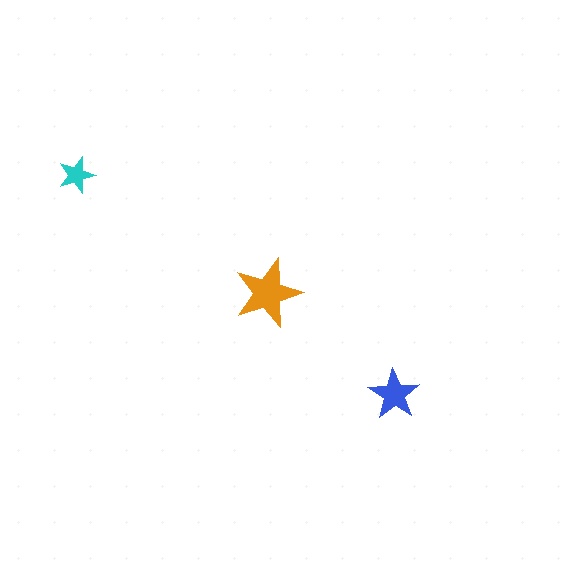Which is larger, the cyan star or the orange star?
The orange one.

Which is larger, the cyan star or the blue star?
The blue one.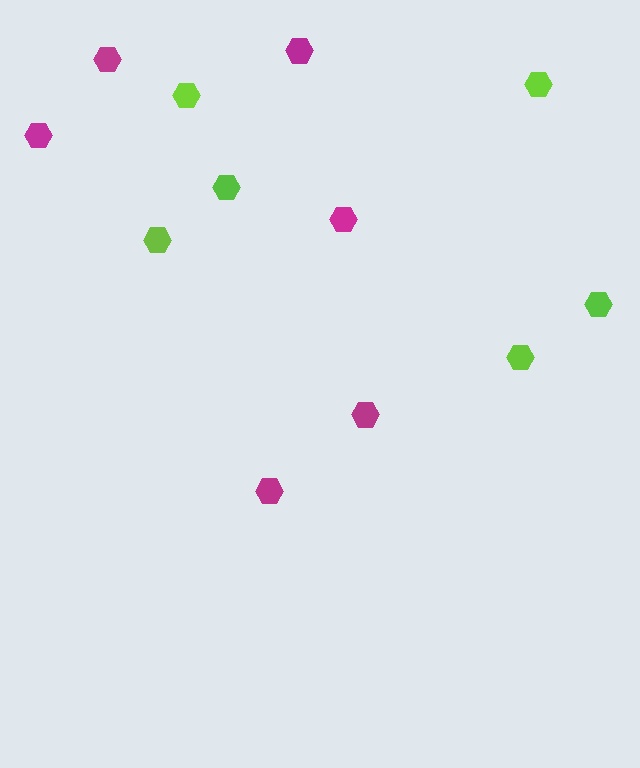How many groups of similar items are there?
There are 2 groups: one group of lime hexagons (6) and one group of magenta hexagons (6).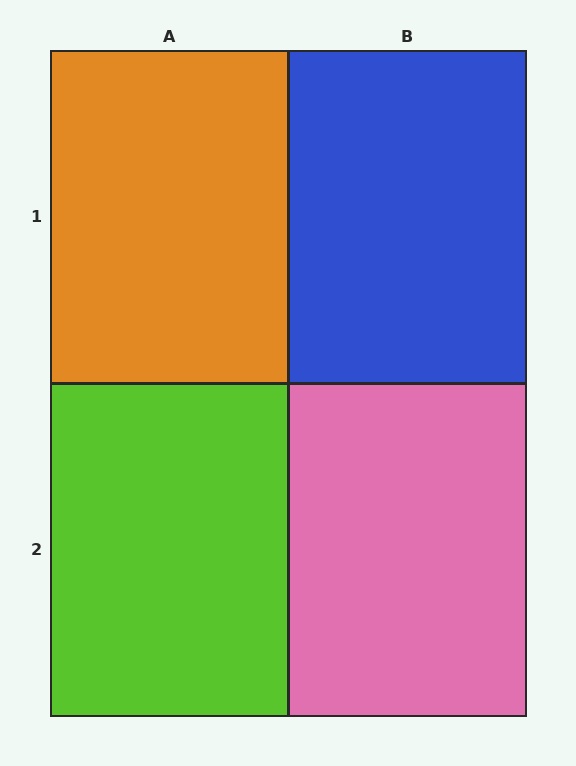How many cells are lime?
1 cell is lime.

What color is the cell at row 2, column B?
Pink.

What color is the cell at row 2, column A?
Lime.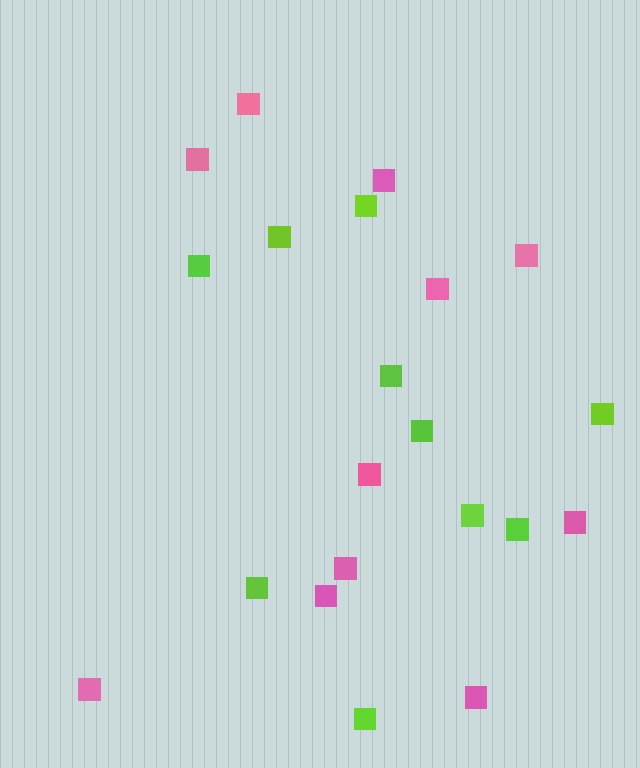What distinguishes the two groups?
There are 2 groups: one group of pink squares (11) and one group of lime squares (10).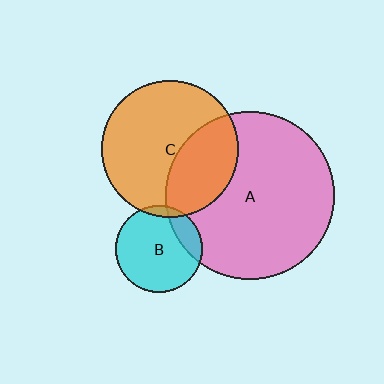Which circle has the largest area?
Circle A (pink).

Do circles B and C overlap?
Yes.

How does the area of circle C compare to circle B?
Approximately 2.5 times.